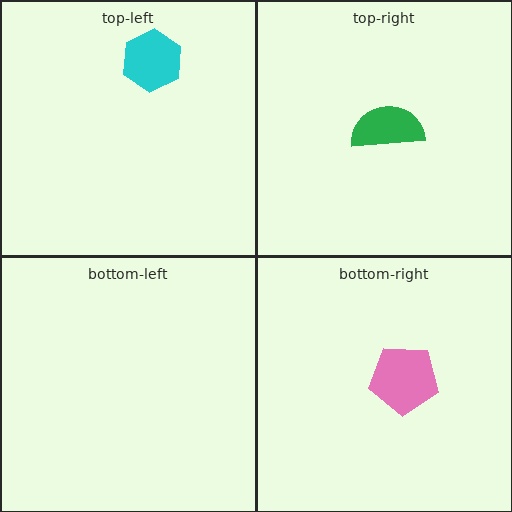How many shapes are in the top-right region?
1.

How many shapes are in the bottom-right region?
1.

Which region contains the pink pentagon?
The bottom-right region.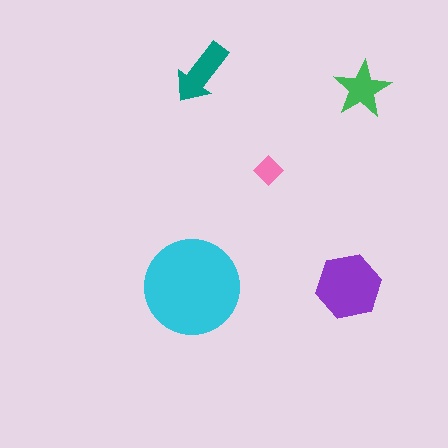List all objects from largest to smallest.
The cyan circle, the purple hexagon, the teal arrow, the green star, the pink diamond.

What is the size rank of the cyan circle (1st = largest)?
1st.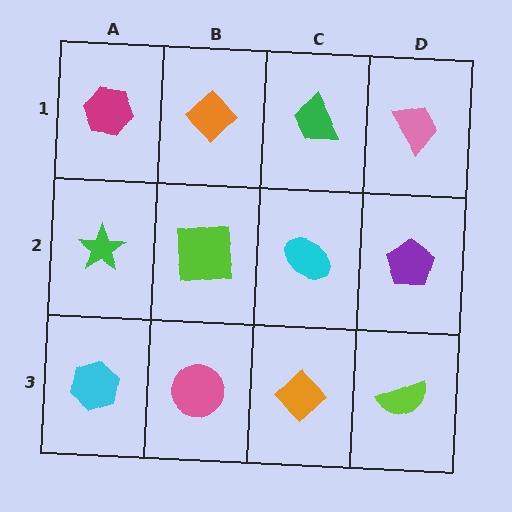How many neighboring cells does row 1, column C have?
3.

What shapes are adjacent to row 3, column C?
A cyan ellipse (row 2, column C), a pink circle (row 3, column B), a lime semicircle (row 3, column D).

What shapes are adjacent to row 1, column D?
A purple pentagon (row 2, column D), a green trapezoid (row 1, column C).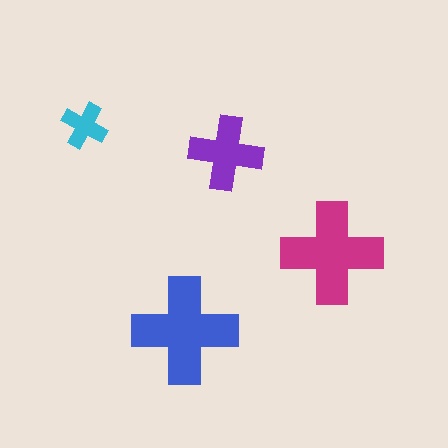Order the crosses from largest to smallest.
the blue one, the magenta one, the purple one, the cyan one.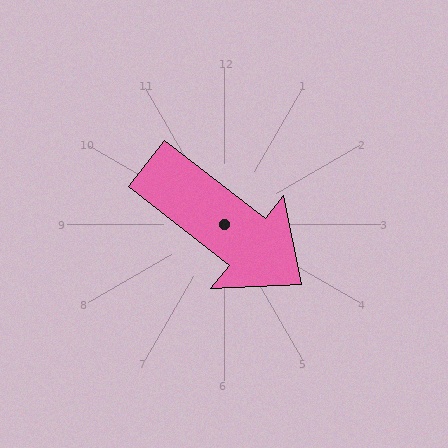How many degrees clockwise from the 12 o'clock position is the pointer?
Approximately 128 degrees.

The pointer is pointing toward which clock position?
Roughly 4 o'clock.